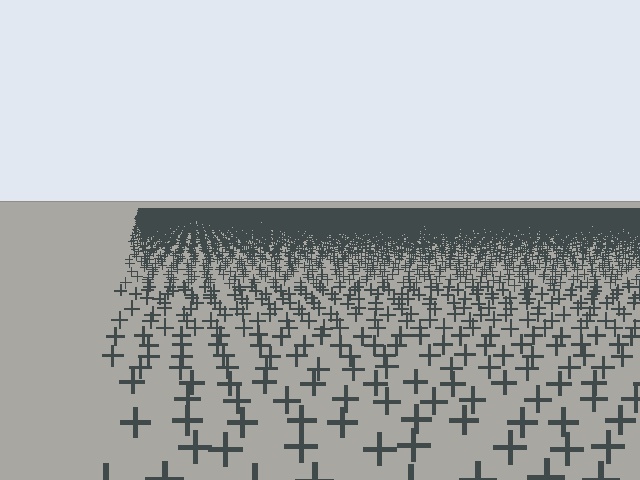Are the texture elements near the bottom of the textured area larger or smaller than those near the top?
Larger. Near the bottom, elements are closer to the viewer and appear at a bigger on-screen size.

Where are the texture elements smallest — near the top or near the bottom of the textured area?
Near the top.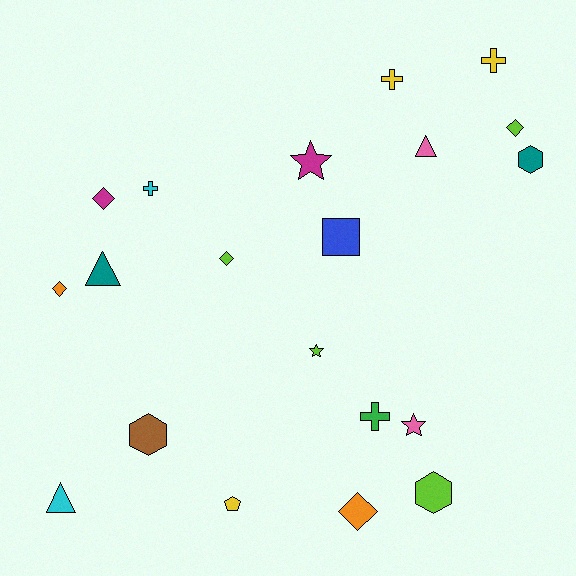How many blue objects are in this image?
There is 1 blue object.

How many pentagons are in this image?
There is 1 pentagon.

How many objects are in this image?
There are 20 objects.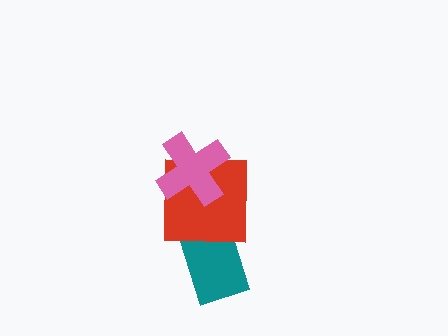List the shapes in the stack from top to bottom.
From top to bottom: the pink cross, the red square, the teal rectangle.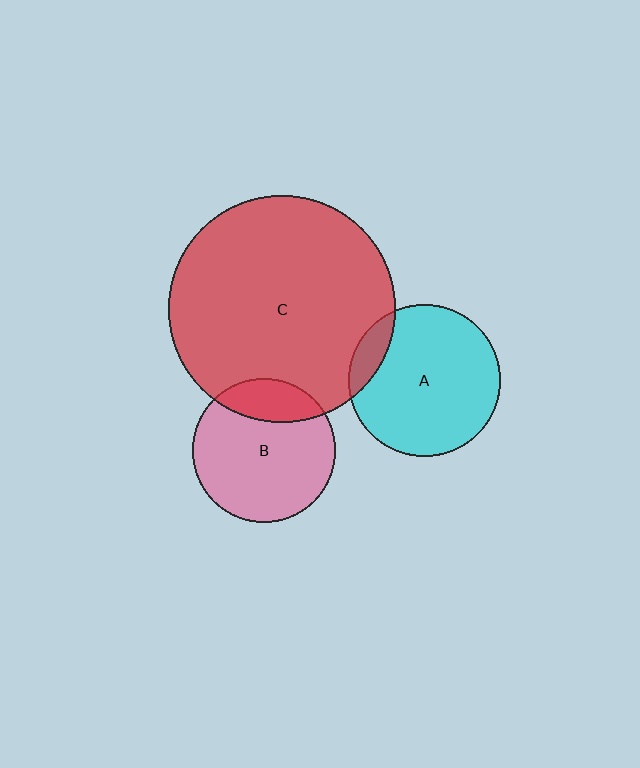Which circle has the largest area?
Circle C (red).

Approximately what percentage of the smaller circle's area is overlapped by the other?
Approximately 20%.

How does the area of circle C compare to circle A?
Approximately 2.2 times.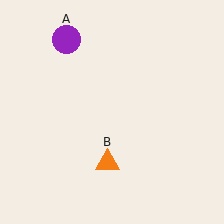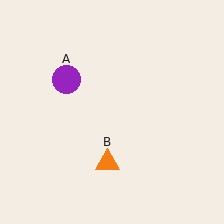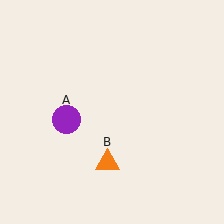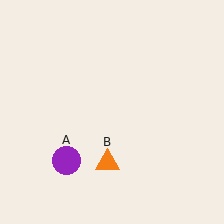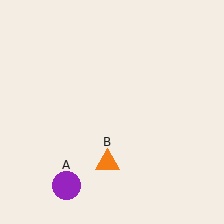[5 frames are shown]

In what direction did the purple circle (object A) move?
The purple circle (object A) moved down.